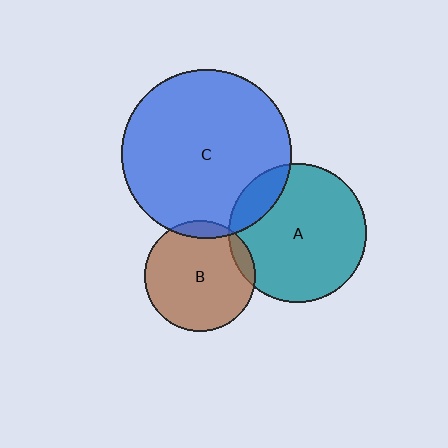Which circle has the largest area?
Circle C (blue).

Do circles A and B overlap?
Yes.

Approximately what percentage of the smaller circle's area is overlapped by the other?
Approximately 10%.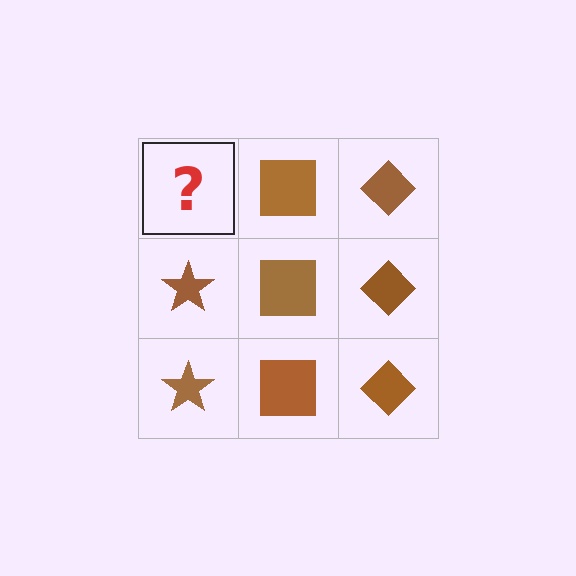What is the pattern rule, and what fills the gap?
The rule is that each column has a consistent shape. The gap should be filled with a brown star.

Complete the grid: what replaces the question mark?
The question mark should be replaced with a brown star.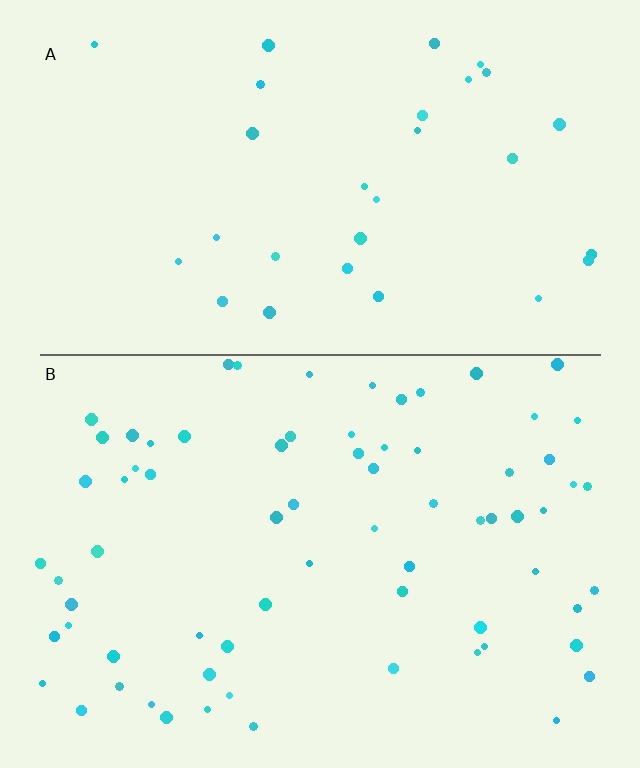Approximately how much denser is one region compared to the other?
Approximately 2.4× — region B over region A.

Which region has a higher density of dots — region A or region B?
B (the bottom).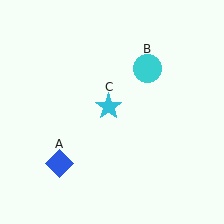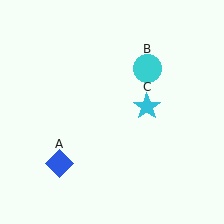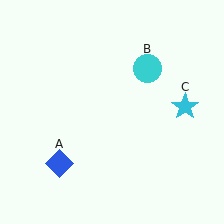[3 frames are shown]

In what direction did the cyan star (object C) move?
The cyan star (object C) moved right.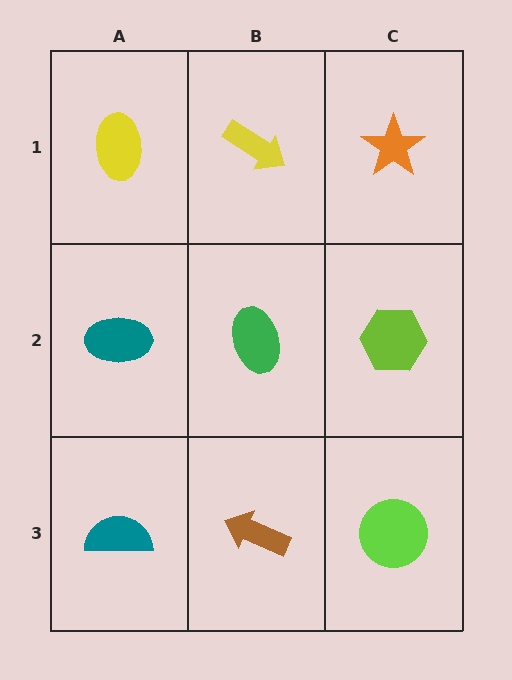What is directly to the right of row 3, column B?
A lime circle.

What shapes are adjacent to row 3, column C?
A lime hexagon (row 2, column C), a brown arrow (row 3, column B).